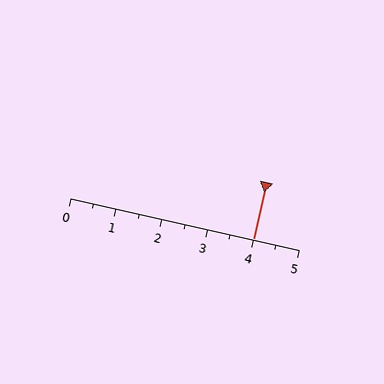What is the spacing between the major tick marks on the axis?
The major ticks are spaced 1 apart.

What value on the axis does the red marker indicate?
The marker indicates approximately 4.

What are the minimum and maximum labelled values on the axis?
The axis runs from 0 to 5.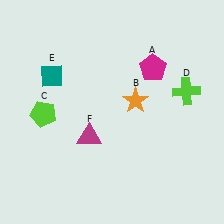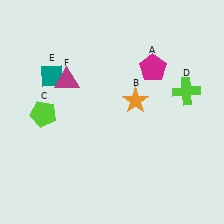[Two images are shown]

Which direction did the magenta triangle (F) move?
The magenta triangle (F) moved up.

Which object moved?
The magenta triangle (F) moved up.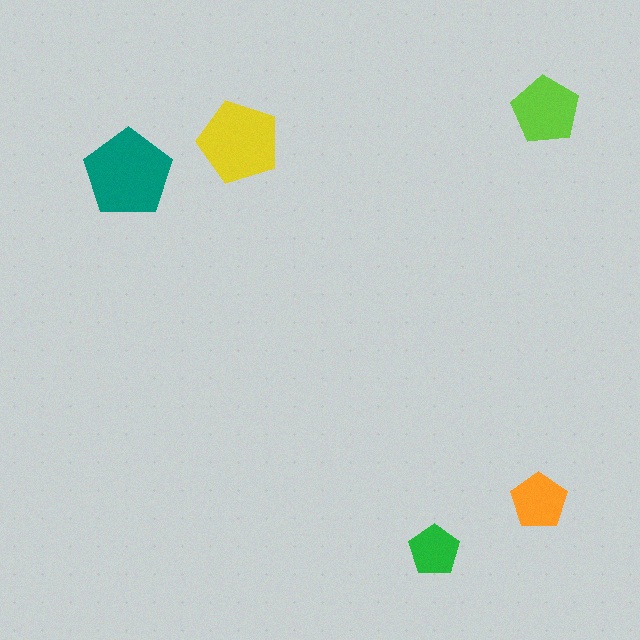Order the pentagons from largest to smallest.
the teal one, the yellow one, the lime one, the orange one, the green one.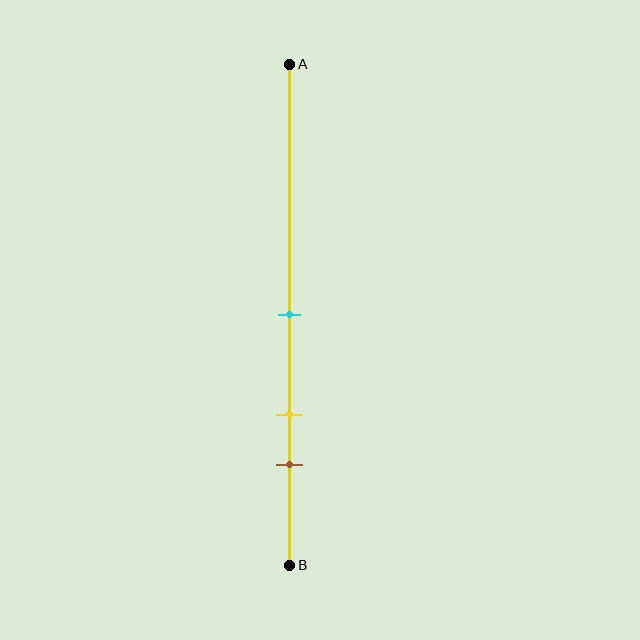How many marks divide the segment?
There are 3 marks dividing the segment.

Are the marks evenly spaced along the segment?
Yes, the marks are approximately evenly spaced.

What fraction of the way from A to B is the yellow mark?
The yellow mark is approximately 70% (0.7) of the way from A to B.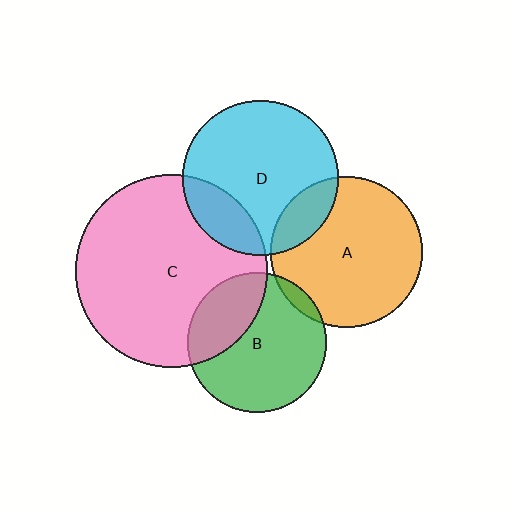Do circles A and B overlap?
Yes.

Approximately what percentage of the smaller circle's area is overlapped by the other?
Approximately 5%.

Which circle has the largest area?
Circle C (pink).